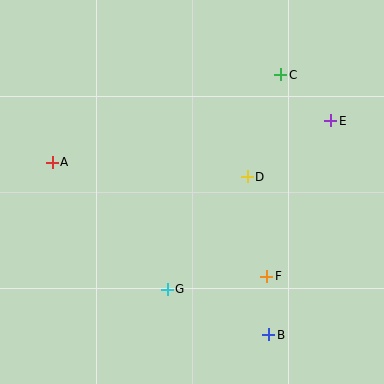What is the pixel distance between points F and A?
The distance between F and A is 243 pixels.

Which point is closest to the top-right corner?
Point C is closest to the top-right corner.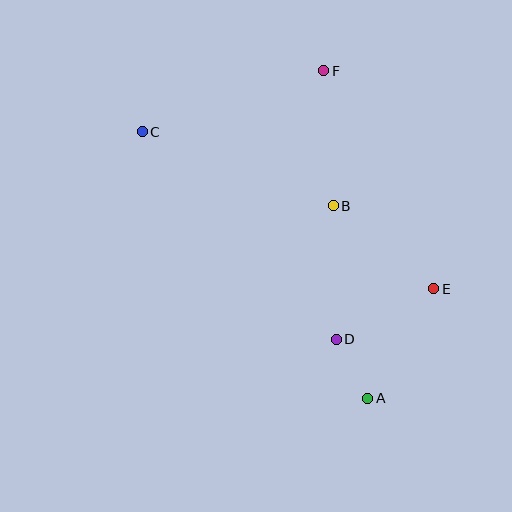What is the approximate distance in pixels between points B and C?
The distance between B and C is approximately 205 pixels.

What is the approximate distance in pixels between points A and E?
The distance between A and E is approximately 128 pixels.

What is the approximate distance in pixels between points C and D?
The distance between C and D is approximately 284 pixels.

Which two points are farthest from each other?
Points A and C are farthest from each other.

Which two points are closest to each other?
Points A and D are closest to each other.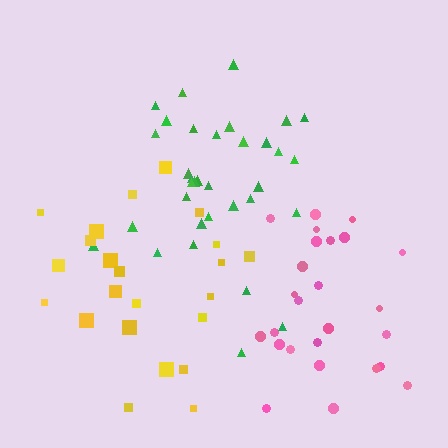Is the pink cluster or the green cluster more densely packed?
Green.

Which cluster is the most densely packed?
Green.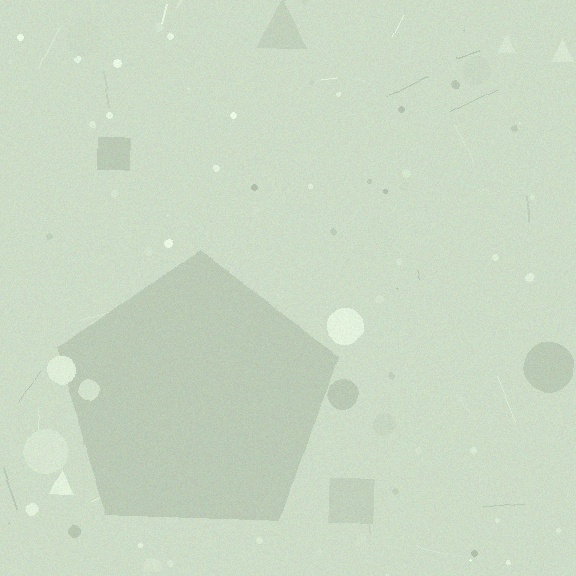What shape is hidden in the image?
A pentagon is hidden in the image.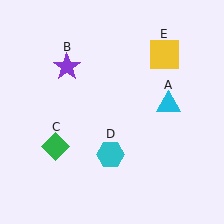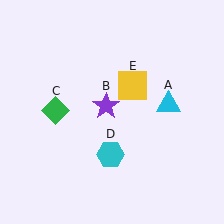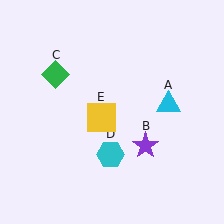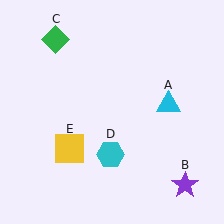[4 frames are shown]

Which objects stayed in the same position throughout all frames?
Cyan triangle (object A) and cyan hexagon (object D) remained stationary.